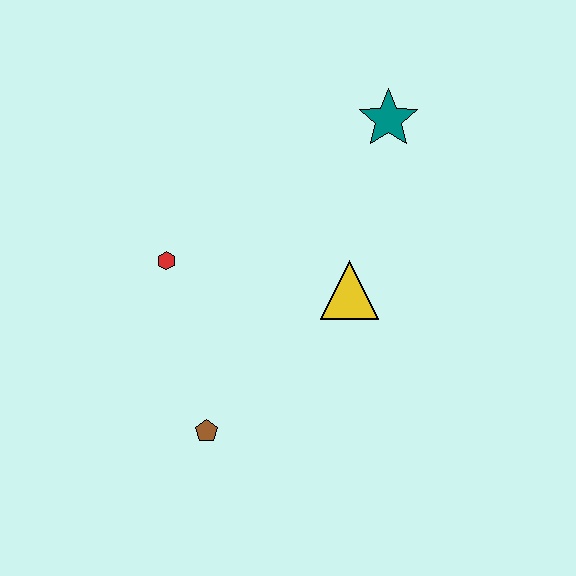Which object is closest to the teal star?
The yellow triangle is closest to the teal star.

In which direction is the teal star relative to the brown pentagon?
The teal star is above the brown pentagon.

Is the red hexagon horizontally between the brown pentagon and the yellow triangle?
No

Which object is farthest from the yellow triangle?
The brown pentagon is farthest from the yellow triangle.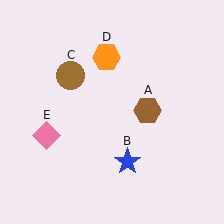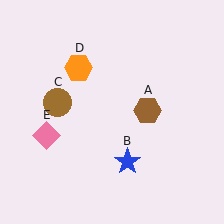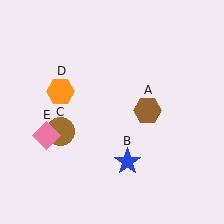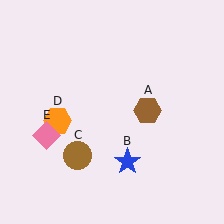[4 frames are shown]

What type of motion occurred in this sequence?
The brown circle (object C), orange hexagon (object D) rotated counterclockwise around the center of the scene.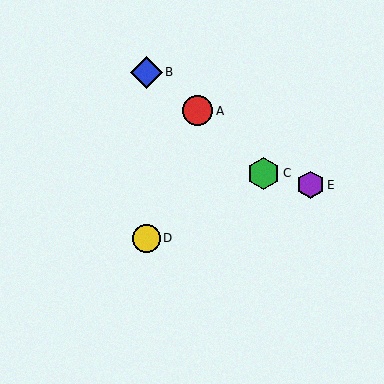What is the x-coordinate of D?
Object D is at x≈146.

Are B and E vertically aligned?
No, B is at x≈146 and E is at x≈310.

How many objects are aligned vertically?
2 objects (B, D) are aligned vertically.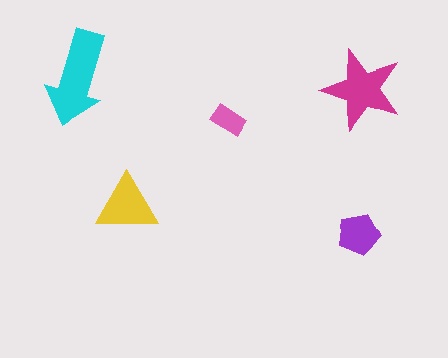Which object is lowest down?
The purple pentagon is bottommost.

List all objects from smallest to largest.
The pink rectangle, the purple pentagon, the yellow triangle, the magenta star, the cyan arrow.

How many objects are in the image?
There are 5 objects in the image.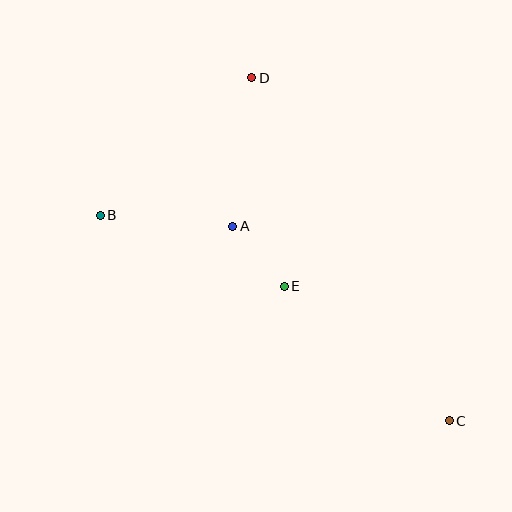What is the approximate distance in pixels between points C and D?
The distance between C and D is approximately 396 pixels.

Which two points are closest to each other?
Points A and E are closest to each other.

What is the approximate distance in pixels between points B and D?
The distance between B and D is approximately 204 pixels.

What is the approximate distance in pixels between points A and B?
The distance between A and B is approximately 133 pixels.